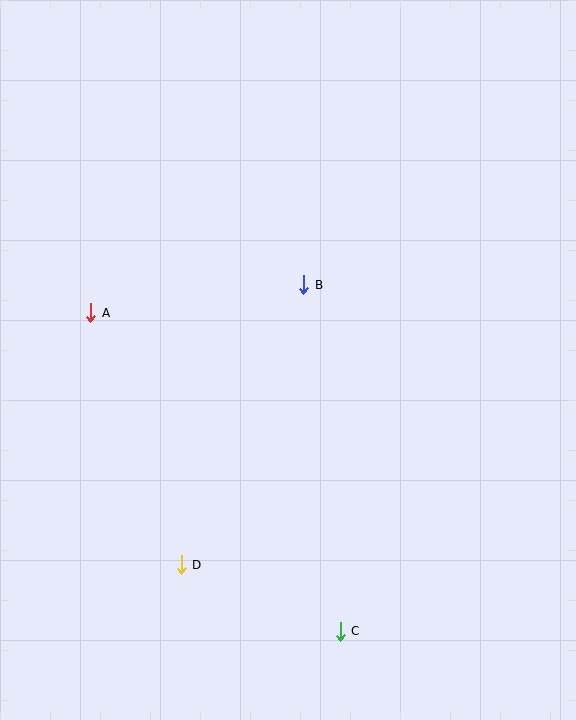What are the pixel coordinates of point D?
Point D is at (181, 565).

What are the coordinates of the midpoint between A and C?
The midpoint between A and C is at (216, 472).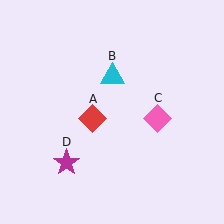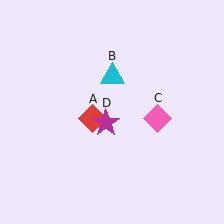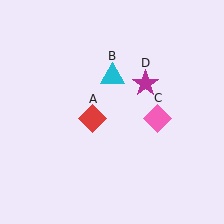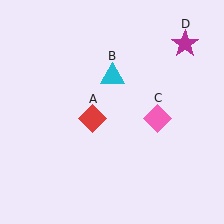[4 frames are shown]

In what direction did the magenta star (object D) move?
The magenta star (object D) moved up and to the right.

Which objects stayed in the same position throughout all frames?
Red diamond (object A) and cyan triangle (object B) and pink diamond (object C) remained stationary.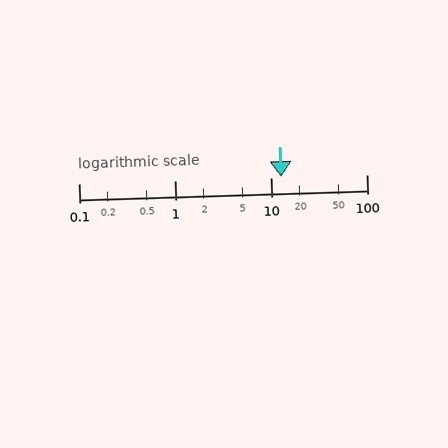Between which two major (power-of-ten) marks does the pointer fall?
The pointer is between 10 and 100.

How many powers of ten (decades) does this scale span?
The scale spans 3 decades, from 0.1 to 100.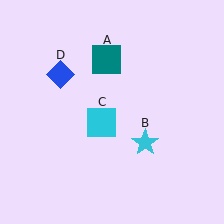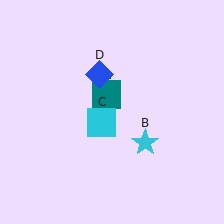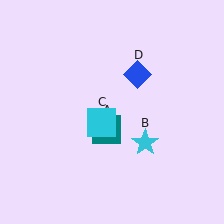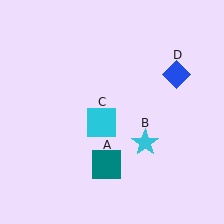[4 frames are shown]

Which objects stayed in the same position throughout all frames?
Cyan star (object B) and cyan square (object C) remained stationary.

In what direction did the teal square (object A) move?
The teal square (object A) moved down.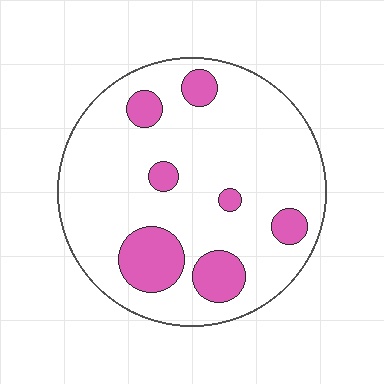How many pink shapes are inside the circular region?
7.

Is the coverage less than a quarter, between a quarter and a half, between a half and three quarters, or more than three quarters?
Less than a quarter.